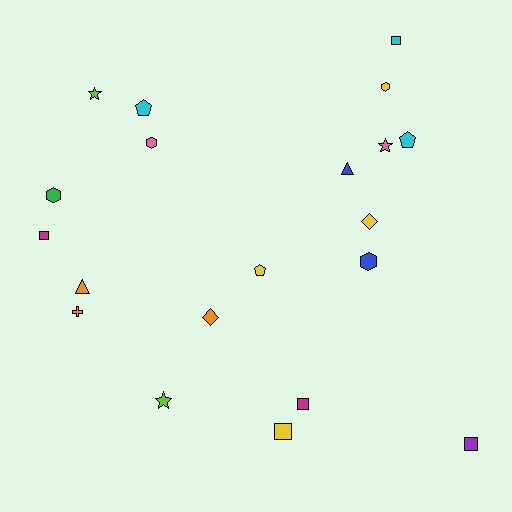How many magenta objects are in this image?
There are 2 magenta objects.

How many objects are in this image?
There are 20 objects.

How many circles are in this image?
There are no circles.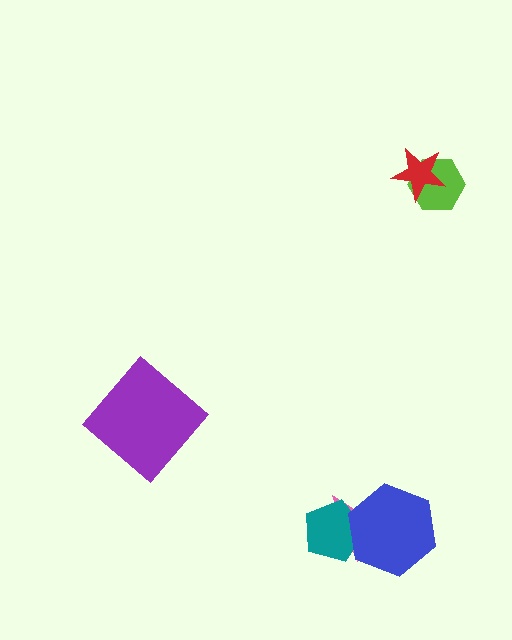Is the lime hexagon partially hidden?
Yes, it is partially covered by another shape.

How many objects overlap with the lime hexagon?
1 object overlaps with the lime hexagon.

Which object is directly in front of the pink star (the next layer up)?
The teal pentagon is directly in front of the pink star.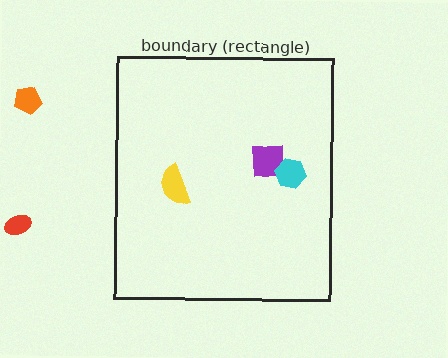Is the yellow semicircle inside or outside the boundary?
Inside.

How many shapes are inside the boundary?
3 inside, 2 outside.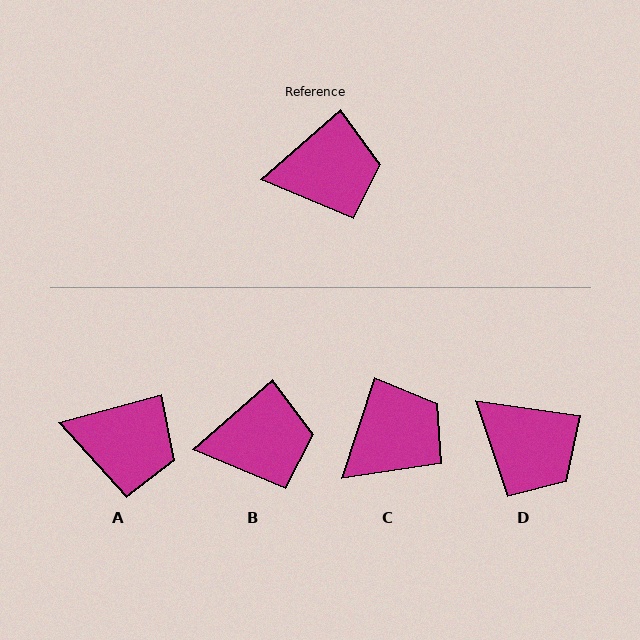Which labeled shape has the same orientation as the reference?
B.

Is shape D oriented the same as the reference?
No, it is off by about 49 degrees.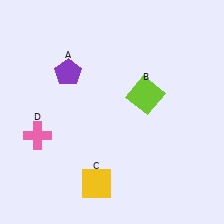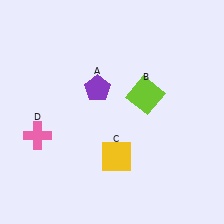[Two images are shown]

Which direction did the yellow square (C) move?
The yellow square (C) moved up.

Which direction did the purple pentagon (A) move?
The purple pentagon (A) moved right.